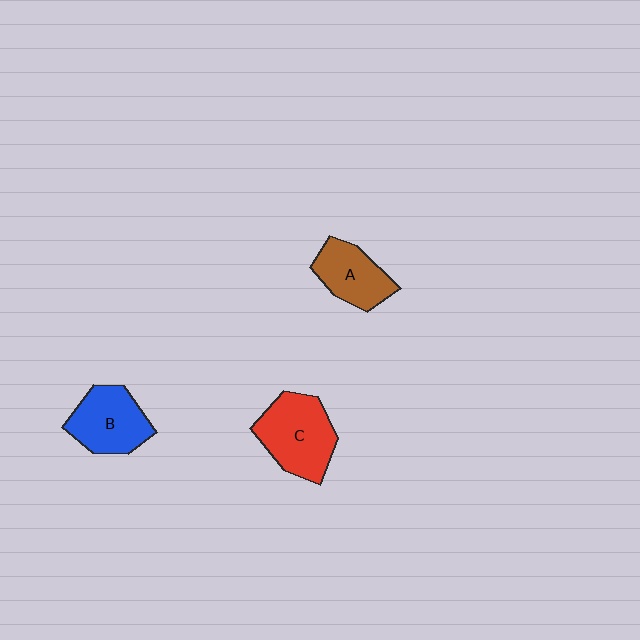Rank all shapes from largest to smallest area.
From largest to smallest: C (red), B (blue), A (brown).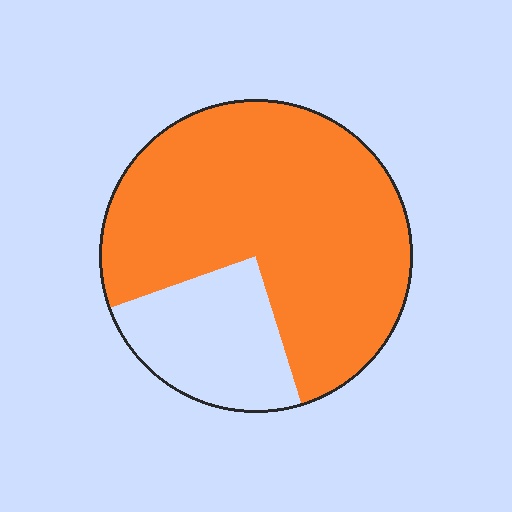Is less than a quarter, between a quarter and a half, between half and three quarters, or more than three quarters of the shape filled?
More than three quarters.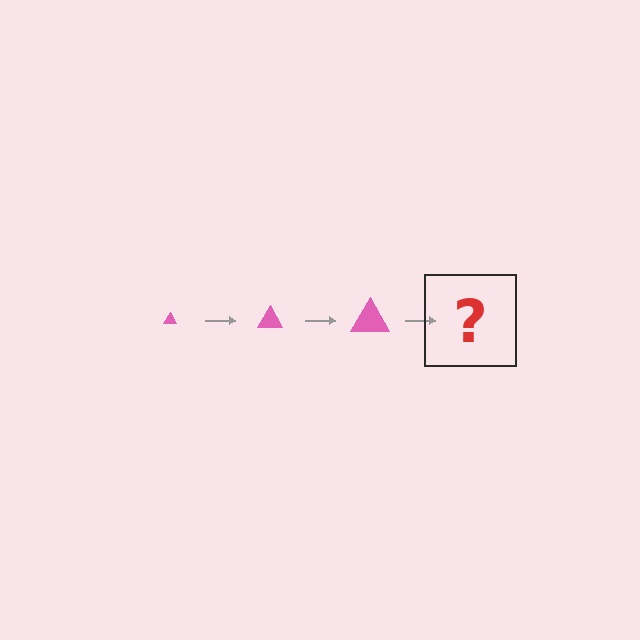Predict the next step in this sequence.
The next step is a pink triangle, larger than the previous one.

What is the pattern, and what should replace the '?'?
The pattern is that the triangle gets progressively larger each step. The '?' should be a pink triangle, larger than the previous one.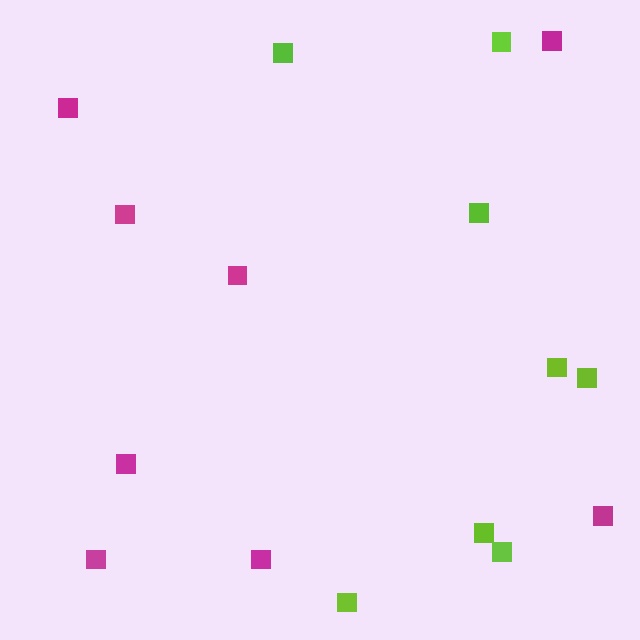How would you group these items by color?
There are 2 groups: one group of lime squares (8) and one group of magenta squares (8).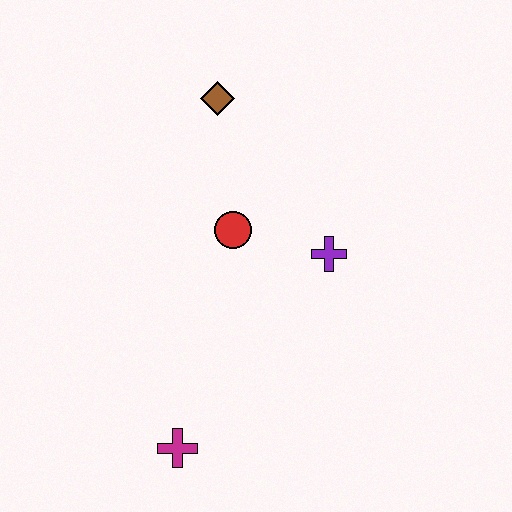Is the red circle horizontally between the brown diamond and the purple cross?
Yes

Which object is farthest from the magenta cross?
The brown diamond is farthest from the magenta cross.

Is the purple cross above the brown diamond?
No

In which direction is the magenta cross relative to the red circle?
The magenta cross is below the red circle.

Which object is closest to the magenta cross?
The red circle is closest to the magenta cross.